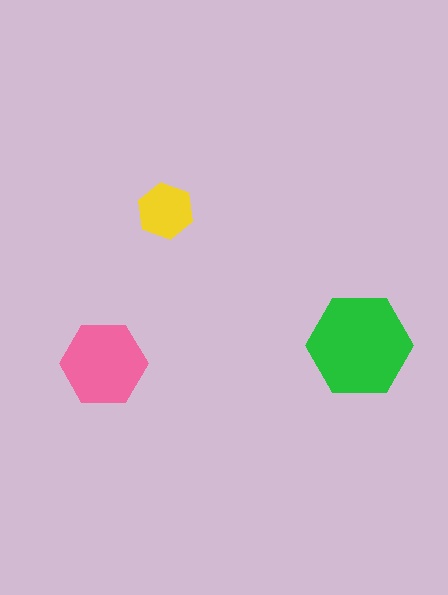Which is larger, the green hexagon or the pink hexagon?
The green one.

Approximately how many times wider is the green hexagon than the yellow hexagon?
About 2 times wider.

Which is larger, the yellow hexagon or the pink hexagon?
The pink one.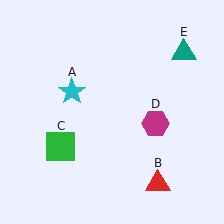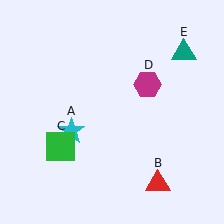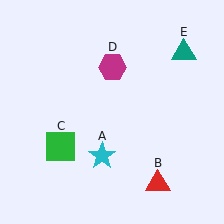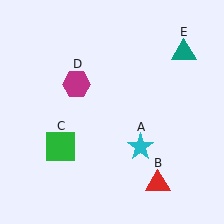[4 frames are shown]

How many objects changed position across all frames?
2 objects changed position: cyan star (object A), magenta hexagon (object D).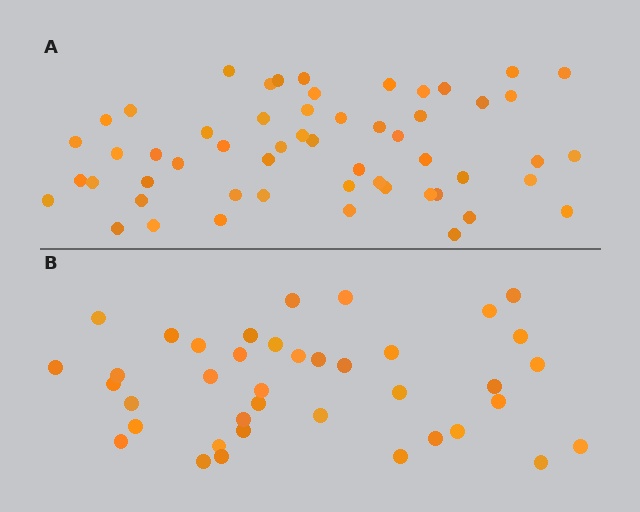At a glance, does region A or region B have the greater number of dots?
Region A (the top region) has more dots.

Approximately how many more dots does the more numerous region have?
Region A has approximately 15 more dots than region B.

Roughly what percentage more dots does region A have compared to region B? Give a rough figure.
About 40% more.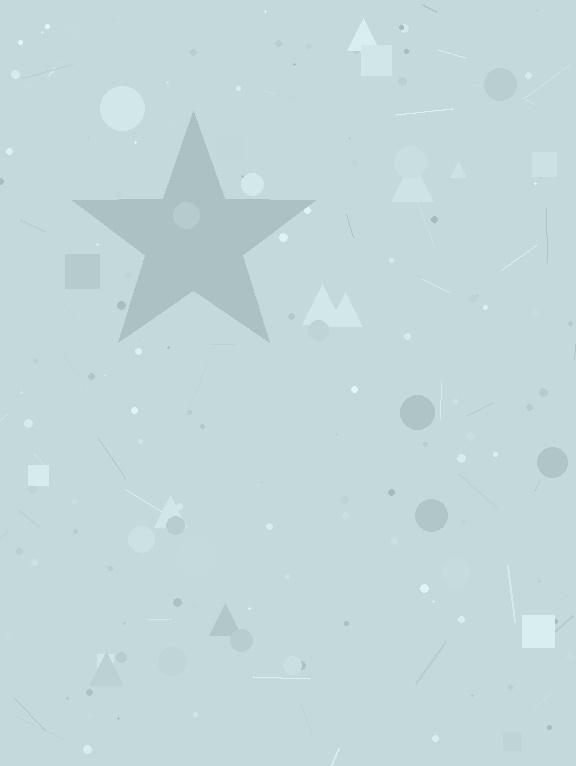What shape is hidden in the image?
A star is hidden in the image.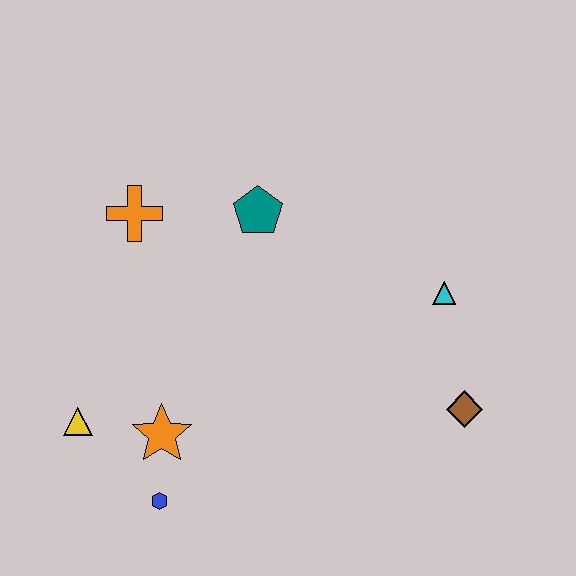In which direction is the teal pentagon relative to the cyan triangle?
The teal pentagon is to the left of the cyan triangle.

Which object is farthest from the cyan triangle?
The yellow triangle is farthest from the cyan triangle.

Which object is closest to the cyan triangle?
The brown diamond is closest to the cyan triangle.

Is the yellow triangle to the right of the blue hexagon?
No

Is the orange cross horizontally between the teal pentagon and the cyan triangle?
No